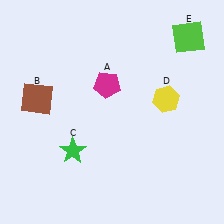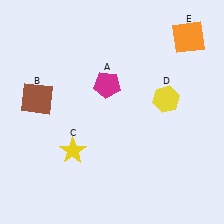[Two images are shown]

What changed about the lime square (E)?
In Image 1, E is lime. In Image 2, it changed to orange.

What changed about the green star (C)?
In Image 1, C is green. In Image 2, it changed to yellow.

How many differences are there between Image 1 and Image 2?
There are 2 differences between the two images.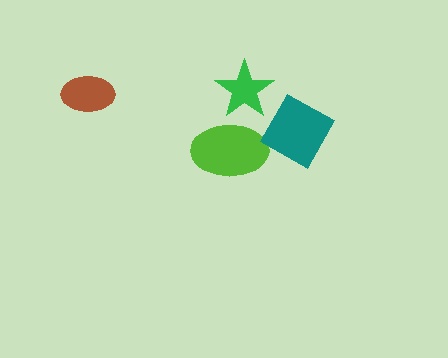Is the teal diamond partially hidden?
No, no other shape covers it.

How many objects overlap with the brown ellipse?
0 objects overlap with the brown ellipse.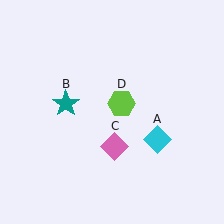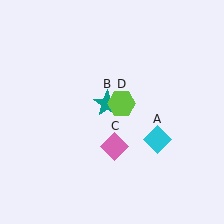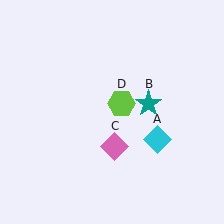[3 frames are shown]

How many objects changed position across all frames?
1 object changed position: teal star (object B).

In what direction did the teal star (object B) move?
The teal star (object B) moved right.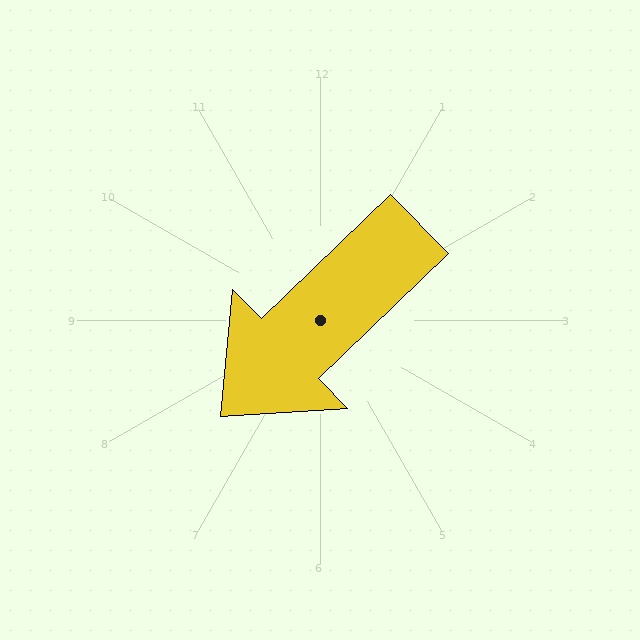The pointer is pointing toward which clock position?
Roughly 8 o'clock.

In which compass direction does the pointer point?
Southwest.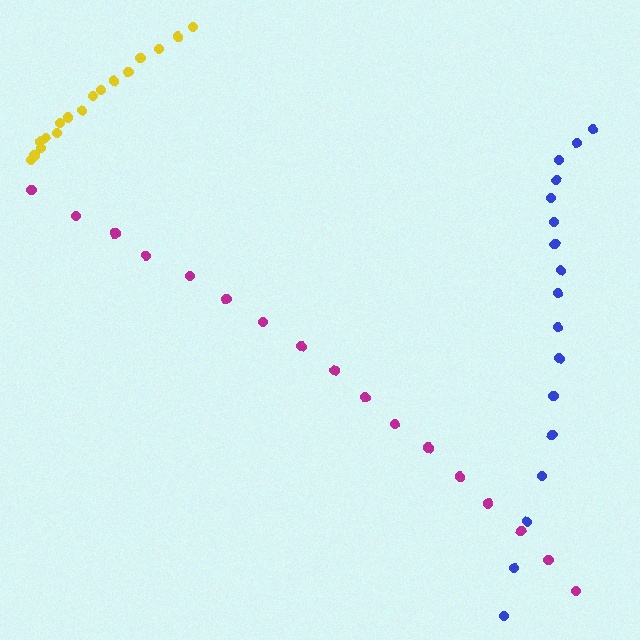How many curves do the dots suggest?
There are 3 distinct paths.